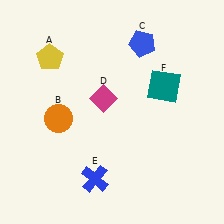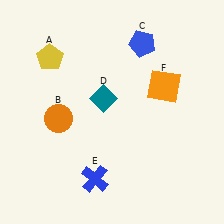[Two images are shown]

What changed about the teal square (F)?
In Image 1, F is teal. In Image 2, it changed to orange.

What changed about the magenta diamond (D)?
In Image 1, D is magenta. In Image 2, it changed to teal.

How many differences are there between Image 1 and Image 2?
There are 2 differences between the two images.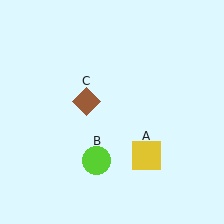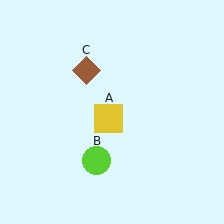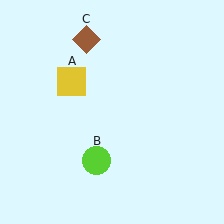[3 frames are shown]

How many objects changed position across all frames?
2 objects changed position: yellow square (object A), brown diamond (object C).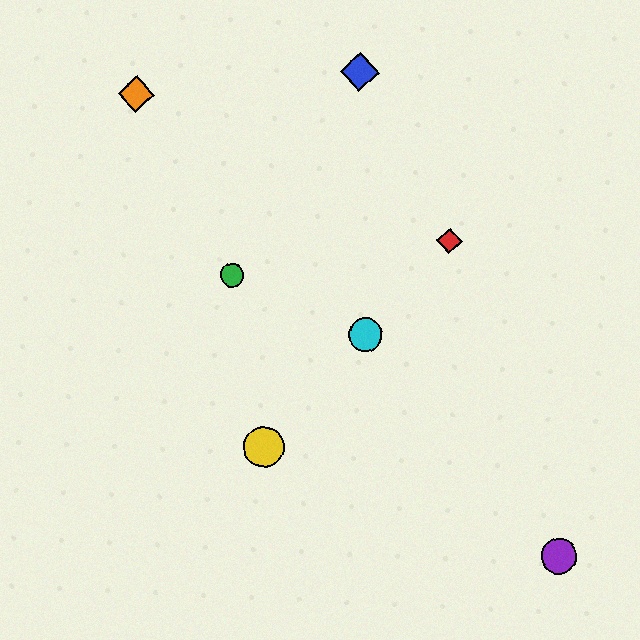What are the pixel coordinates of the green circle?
The green circle is at (232, 275).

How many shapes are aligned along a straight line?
3 shapes (the red diamond, the yellow circle, the cyan circle) are aligned along a straight line.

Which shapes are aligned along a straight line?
The red diamond, the yellow circle, the cyan circle are aligned along a straight line.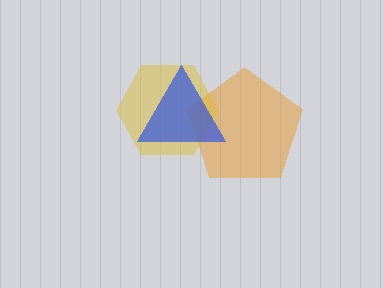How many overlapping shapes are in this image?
There are 3 overlapping shapes in the image.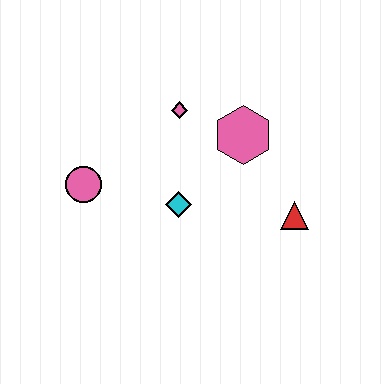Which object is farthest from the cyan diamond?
The red triangle is farthest from the cyan diamond.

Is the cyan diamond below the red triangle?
No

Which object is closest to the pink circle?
The cyan diamond is closest to the pink circle.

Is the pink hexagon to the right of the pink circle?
Yes